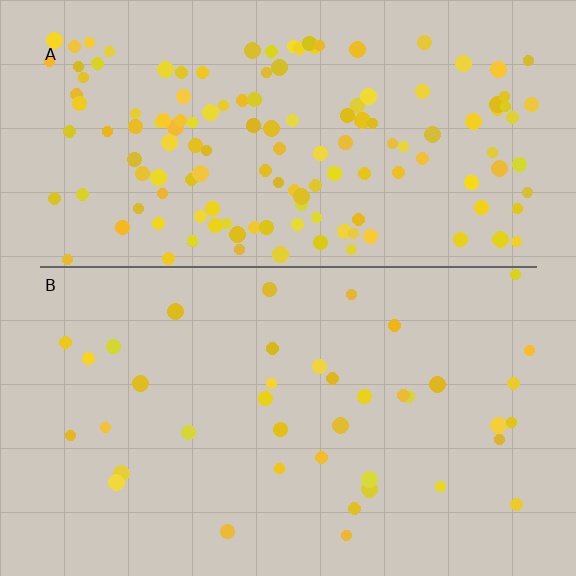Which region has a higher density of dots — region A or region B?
A (the top).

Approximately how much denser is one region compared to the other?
Approximately 3.6× — region A over region B.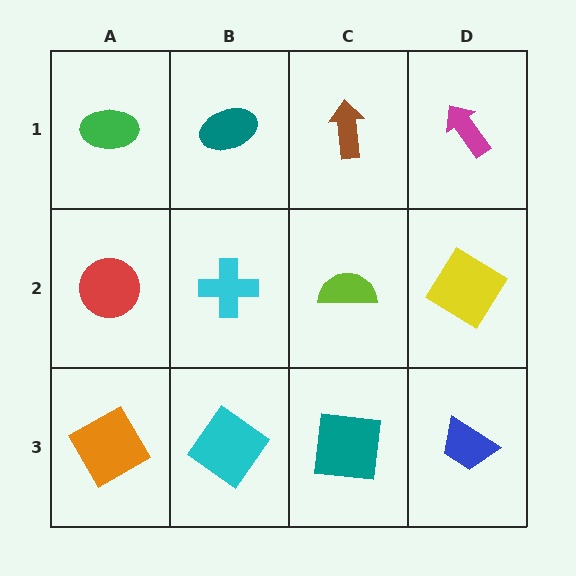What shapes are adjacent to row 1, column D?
A yellow diamond (row 2, column D), a brown arrow (row 1, column C).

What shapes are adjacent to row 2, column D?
A magenta arrow (row 1, column D), a blue trapezoid (row 3, column D), a lime semicircle (row 2, column C).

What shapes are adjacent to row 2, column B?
A teal ellipse (row 1, column B), a cyan diamond (row 3, column B), a red circle (row 2, column A), a lime semicircle (row 2, column C).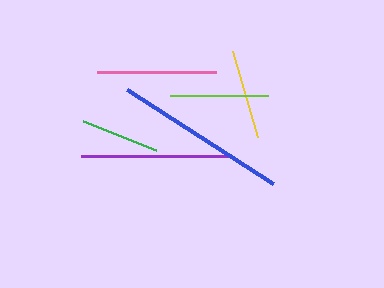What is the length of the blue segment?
The blue segment is approximately 173 pixels long.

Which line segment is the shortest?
The green line is the shortest at approximately 79 pixels.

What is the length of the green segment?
The green segment is approximately 79 pixels long.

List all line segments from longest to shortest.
From longest to shortest: blue, purple, pink, lime, yellow, green.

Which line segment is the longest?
The blue line is the longest at approximately 173 pixels.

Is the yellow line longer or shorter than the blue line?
The blue line is longer than the yellow line.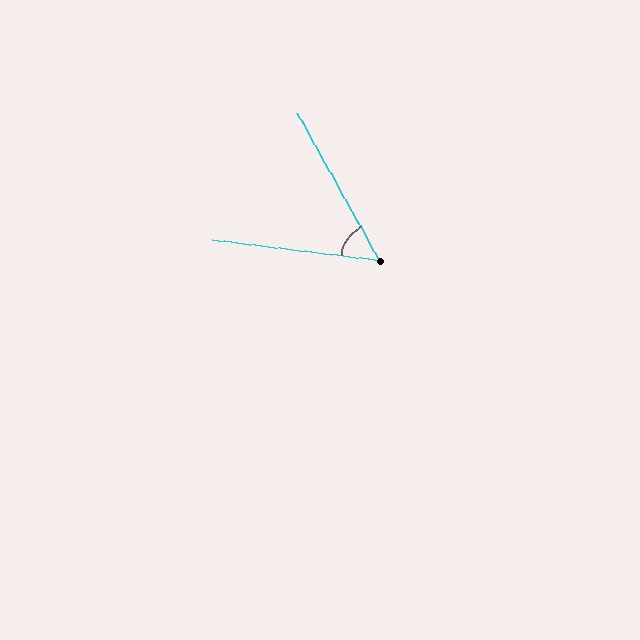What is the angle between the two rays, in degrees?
Approximately 54 degrees.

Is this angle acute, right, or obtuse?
It is acute.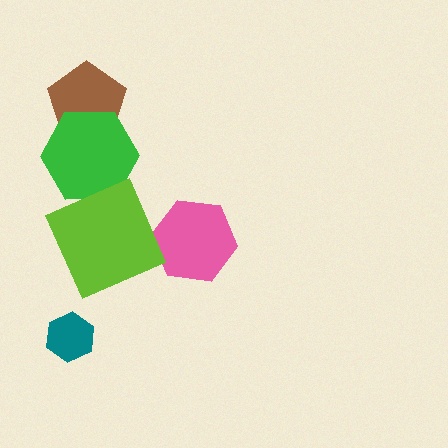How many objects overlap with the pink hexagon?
0 objects overlap with the pink hexagon.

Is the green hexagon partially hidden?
Yes, it is partially covered by another shape.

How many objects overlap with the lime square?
1 object overlaps with the lime square.